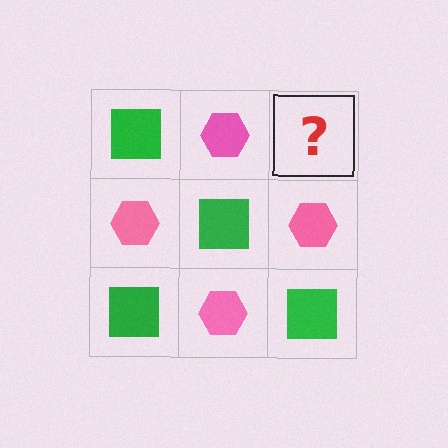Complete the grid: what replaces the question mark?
The question mark should be replaced with a green square.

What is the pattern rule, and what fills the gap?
The rule is that it alternates green square and pink hexagon in a checkerboard pattern. The gap should be filled with a green square.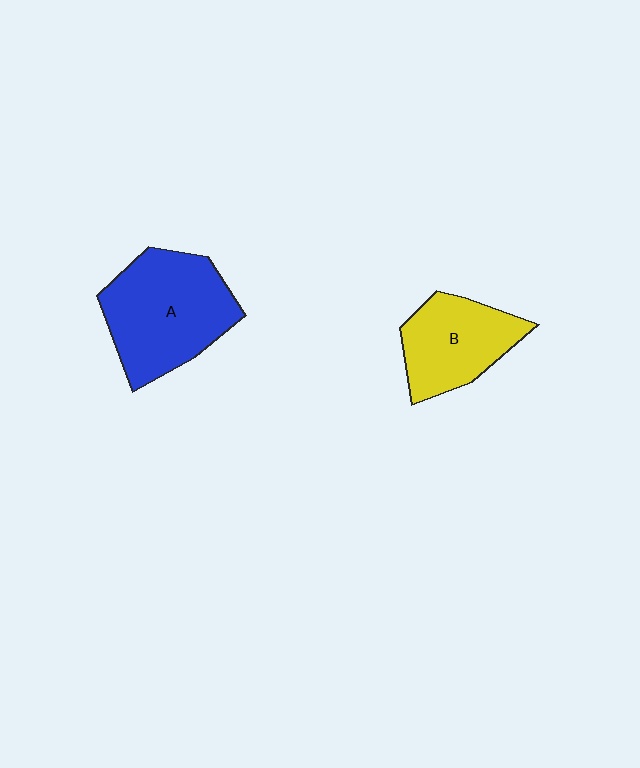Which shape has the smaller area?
Shape B (yellow).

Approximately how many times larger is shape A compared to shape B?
Approximately 1.4 times.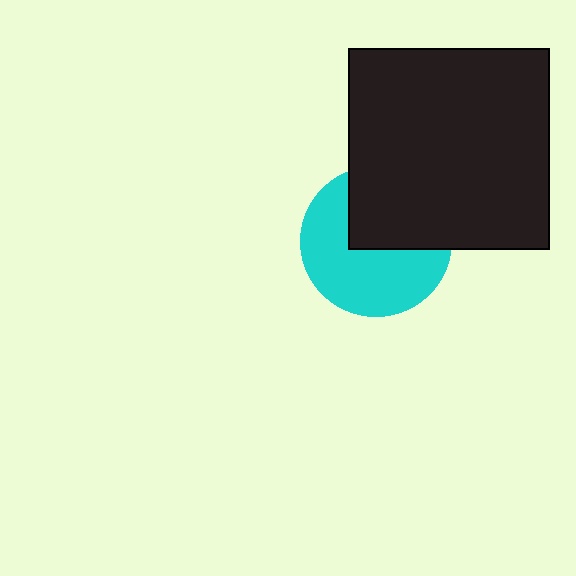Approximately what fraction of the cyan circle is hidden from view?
Roughly 41% of the cyan circle is hidden behind the black square.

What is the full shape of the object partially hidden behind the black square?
The partially hidden object is a cyan circle.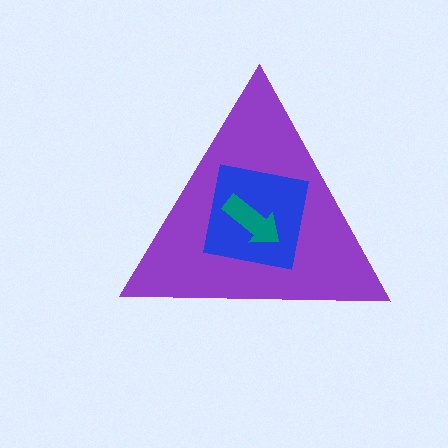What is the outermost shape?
The purple triangle.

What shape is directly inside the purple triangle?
The blue square.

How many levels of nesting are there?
3.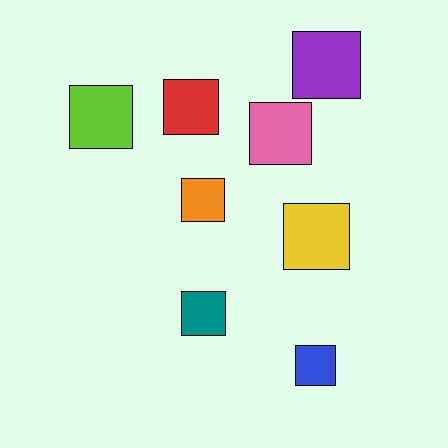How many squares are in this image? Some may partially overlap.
There are 8 squares.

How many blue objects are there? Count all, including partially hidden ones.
There is 1 blue object.